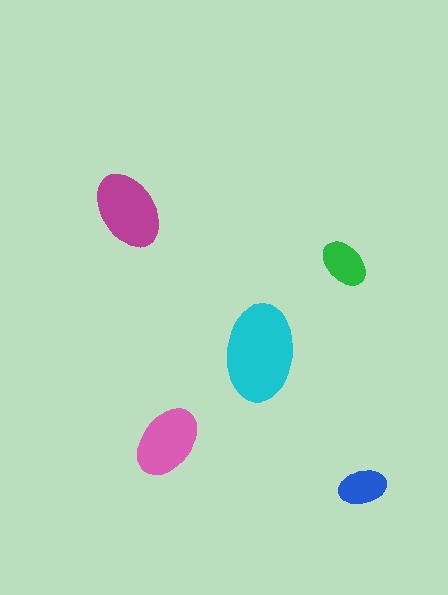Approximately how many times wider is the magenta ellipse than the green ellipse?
About 1.5 times wider.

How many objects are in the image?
There are 5 objects in the image.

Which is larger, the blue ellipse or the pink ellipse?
The pink one.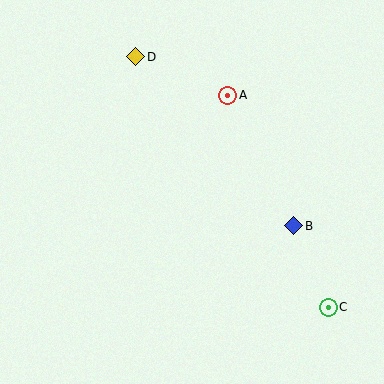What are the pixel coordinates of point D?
Point D is at (136, 57).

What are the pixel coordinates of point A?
Point A is at (228, 95).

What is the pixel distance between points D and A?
The distance between D and A is 100 pixels.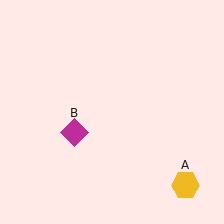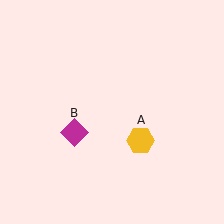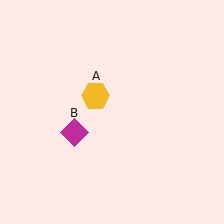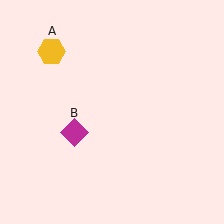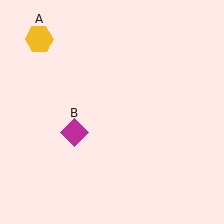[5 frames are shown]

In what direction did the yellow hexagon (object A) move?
The yellow hexagon (object A) moved up and to the left.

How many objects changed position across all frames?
1 object changed position: yellow hexagon (object A).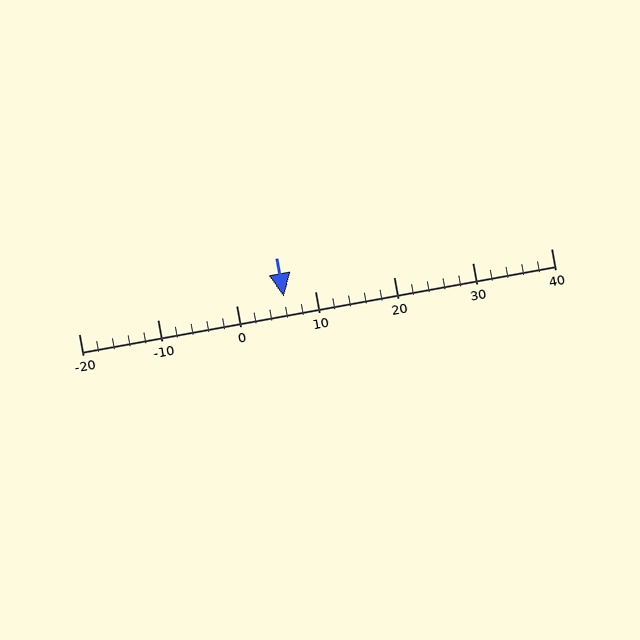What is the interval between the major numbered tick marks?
The major tick marks are spaced 10 units apart.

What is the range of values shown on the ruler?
The ruler shows values from -20 to 40.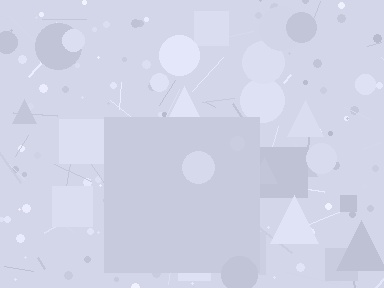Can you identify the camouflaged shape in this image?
The camouflaged shape is a square.